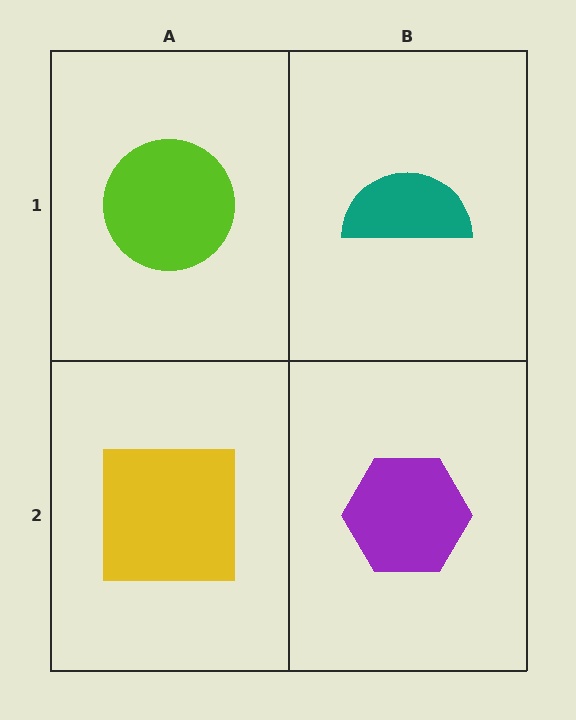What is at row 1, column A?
A lime circle.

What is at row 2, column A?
A yellow square.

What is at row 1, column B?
A teal semicircle.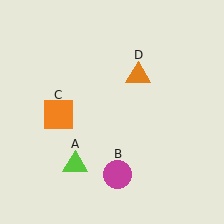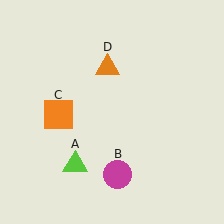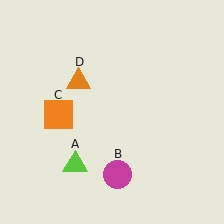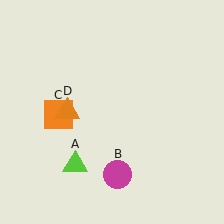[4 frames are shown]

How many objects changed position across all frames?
1 object changed position: orange triangle (object D).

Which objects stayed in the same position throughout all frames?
Lime triangle (object A) and magenta circle (object B) and orange square (object C) remained stationary.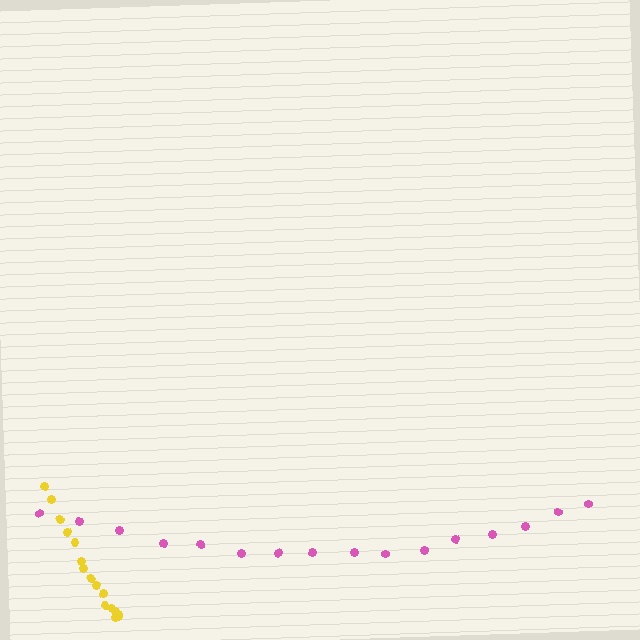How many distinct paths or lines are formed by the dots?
There are 2 distinct paths.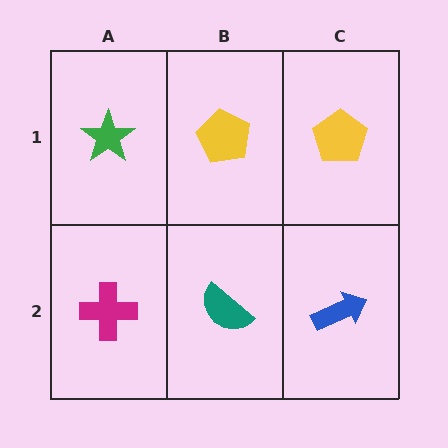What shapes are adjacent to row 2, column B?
A yellow pentagon (row 1, column B), a magenta cross (row 2, column A), a blue arrow (row 2, column C).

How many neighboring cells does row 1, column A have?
2.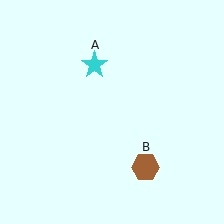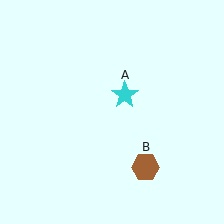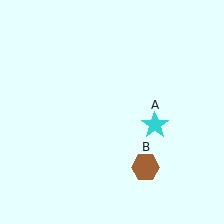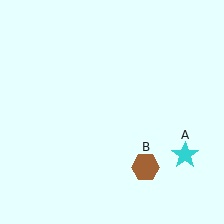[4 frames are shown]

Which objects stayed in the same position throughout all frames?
Brown hexagon (object B) remained stationary.